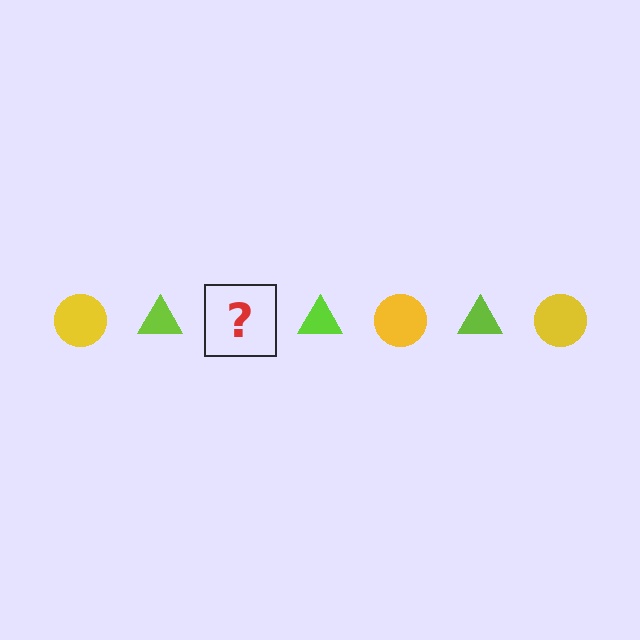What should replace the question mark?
The question mark should be replaced with a yellow circle.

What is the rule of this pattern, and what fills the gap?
The rule is that the pattern alternates between yellow circle and lime triangle. The gap should be filled with a yellow circle.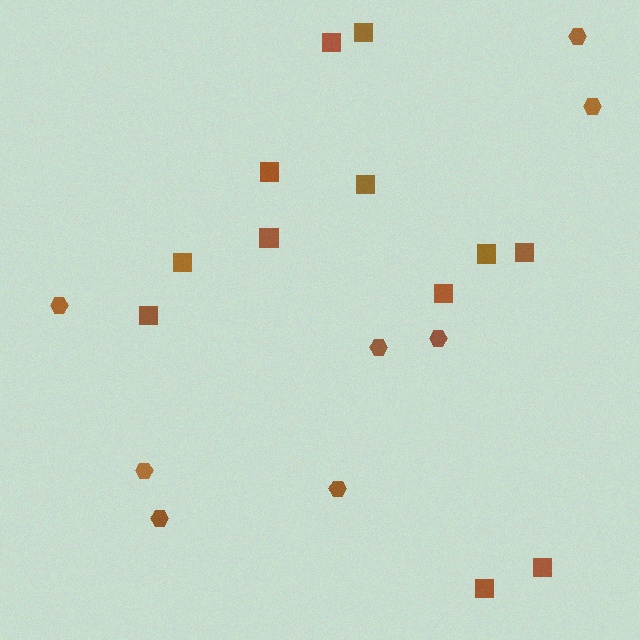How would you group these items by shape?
There are 2 groups: one group of squares (12) and one group of hexagons (8).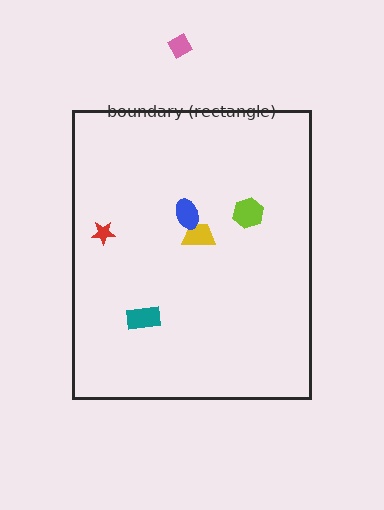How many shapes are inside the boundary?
5 inside, 1 outside.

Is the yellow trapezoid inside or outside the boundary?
Inside.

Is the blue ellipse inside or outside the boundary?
Inside.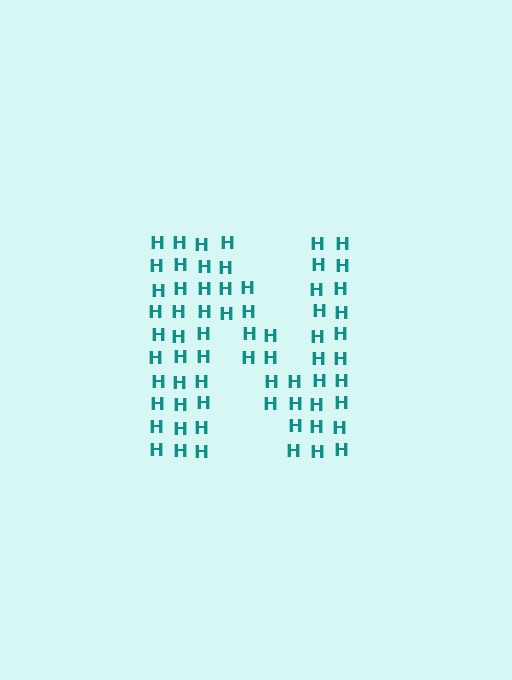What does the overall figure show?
The overall figure shows the letter N.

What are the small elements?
The small elements are letter H's.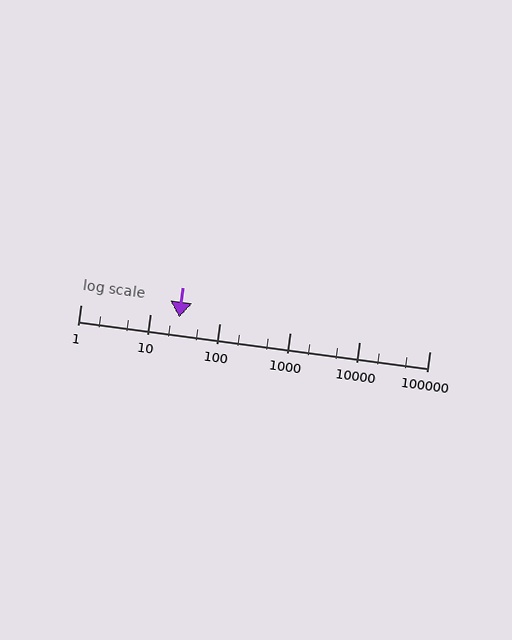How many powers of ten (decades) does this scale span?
The scale spans 5 decades, from 1 to 100000.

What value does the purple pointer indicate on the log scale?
The pointer indicates approximately 26.